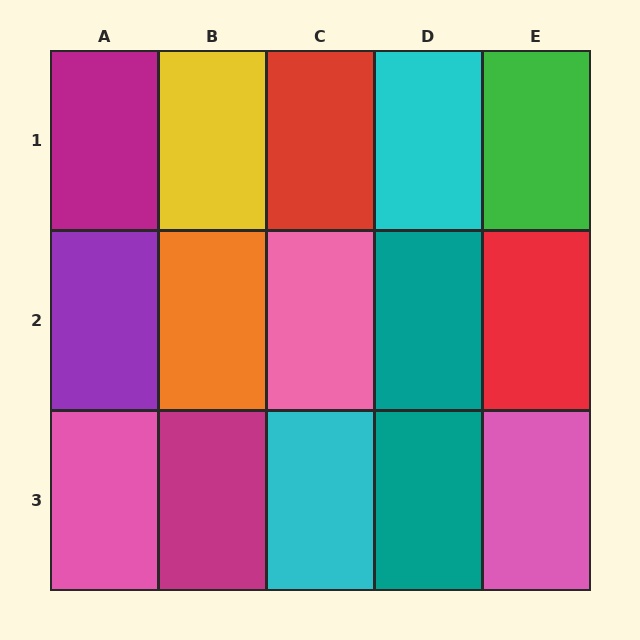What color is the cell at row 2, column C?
Pink.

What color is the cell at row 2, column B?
Orange.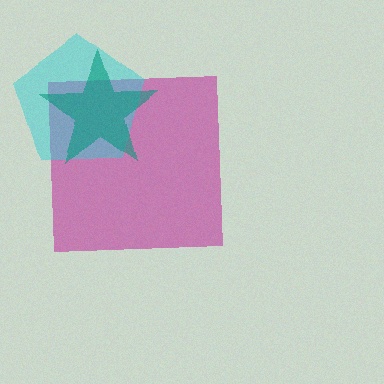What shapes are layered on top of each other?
The layered shapes are: a magenta square, a cyan pentagon, a teal star.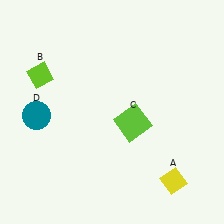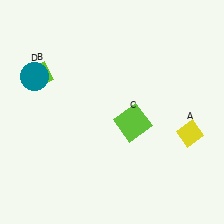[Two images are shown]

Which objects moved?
The objects that moved are: the yellow diamond (A), the teal circle (D).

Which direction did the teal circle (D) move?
The teal circle (D) moved up.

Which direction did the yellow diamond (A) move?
The yellow diamond (A) moved up.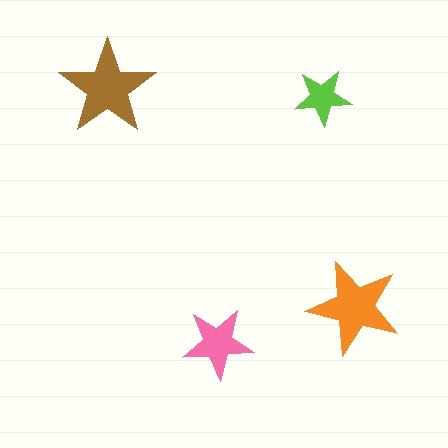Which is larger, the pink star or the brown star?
The brown one.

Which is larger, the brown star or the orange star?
The brown one.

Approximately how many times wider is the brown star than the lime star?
About 1.5 times wider.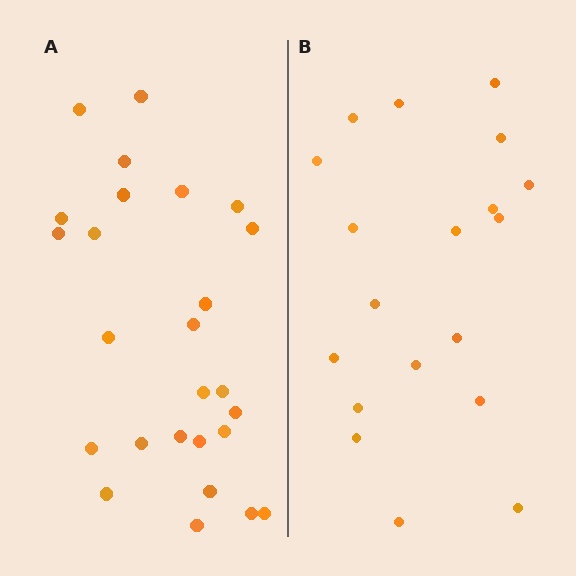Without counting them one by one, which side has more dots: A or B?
Region A (the left region) has more dots.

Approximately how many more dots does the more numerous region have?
Region A has roughly 8 or so more dots than region B.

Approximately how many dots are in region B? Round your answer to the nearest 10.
About 20 dots. (The exact count is 19, which rounds to 20.)